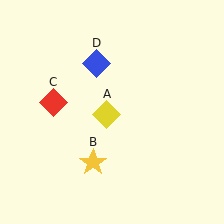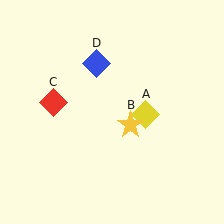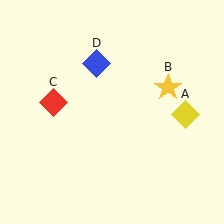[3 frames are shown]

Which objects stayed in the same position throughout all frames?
Red diamond (object C) and blue diamond (object D) remained stationary.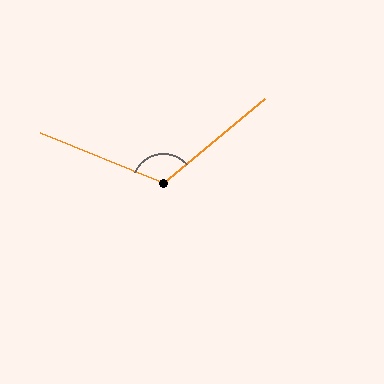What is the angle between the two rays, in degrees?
Approximately 118 degrees.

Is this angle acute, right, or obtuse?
It is obtuse.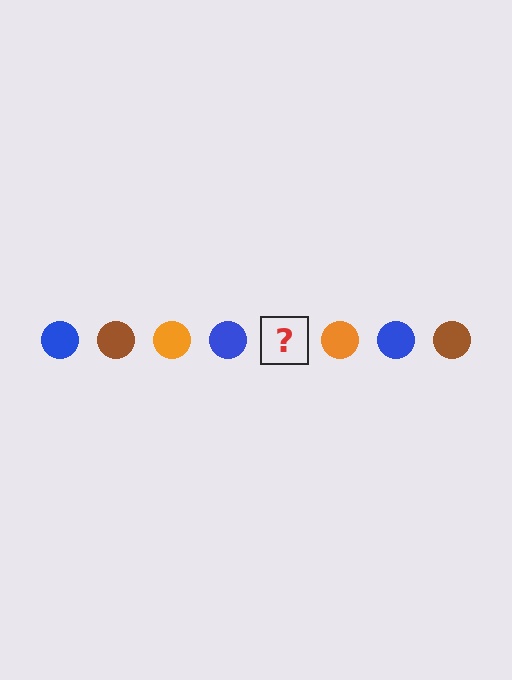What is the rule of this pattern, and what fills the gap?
The rule is that the pattern cycles through blue, brown, orange circles. The gap should be filled with a brown circle.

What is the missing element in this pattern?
The missing element is a brown circle.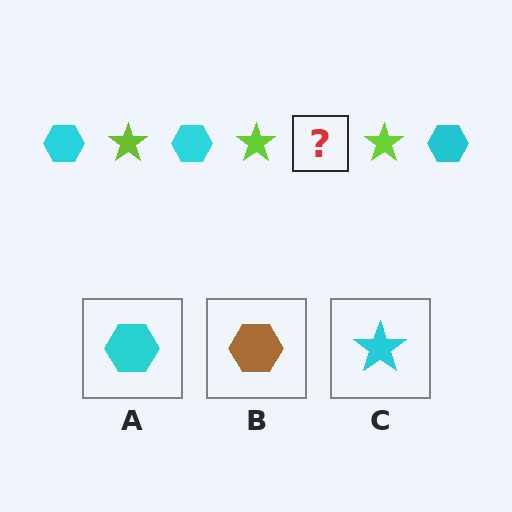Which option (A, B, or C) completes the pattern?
A.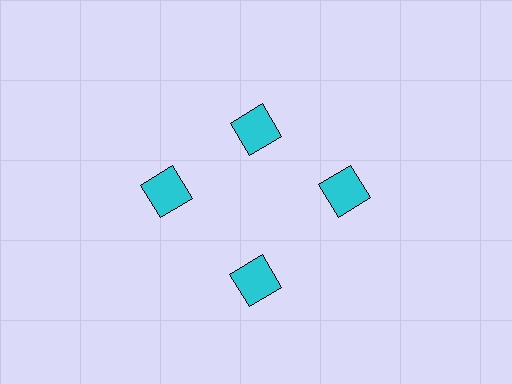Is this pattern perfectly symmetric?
No. The 4 cyan squares are arranged in a ring, but one element near the 12 o'clock position is pulled inward toward the center, breaking the 4-fold rotational symmetry.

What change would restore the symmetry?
The symmetry would be restored by moving it outward, back onto the ring so that all 4 squares sit at equal angles and equal distance from the center.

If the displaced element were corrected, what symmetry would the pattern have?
It would have 4-fold rotational symmetry — the pattern would map onto itself every 90 degrees.